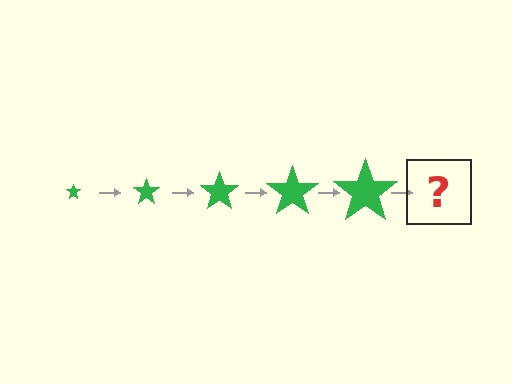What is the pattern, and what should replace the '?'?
The pattern is that the star gets progressively larger each step. The '?' should be a green star, larger than the previous one.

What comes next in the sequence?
The next element should be a green star, larger than the previous one.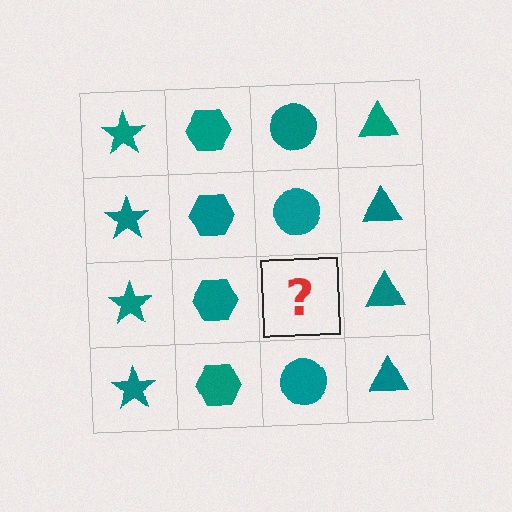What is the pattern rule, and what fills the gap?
The rule is that each column has a consistent shape. The gap should be filled with a teal circle.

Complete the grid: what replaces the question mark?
The question mark should be replaced with a teal circle.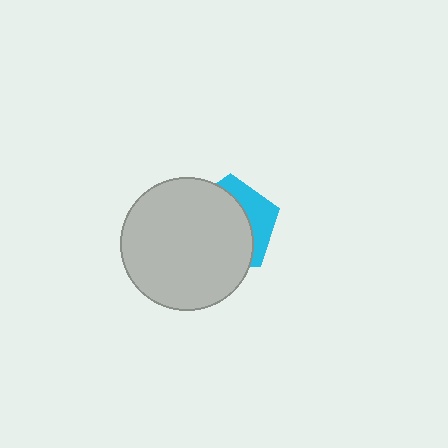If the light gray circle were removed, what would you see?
You would see the complete cyan pentagon.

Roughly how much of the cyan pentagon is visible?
A small part of it is visible (roughly 31%).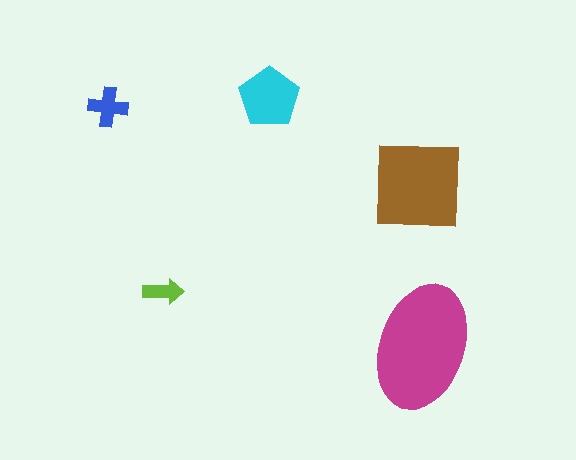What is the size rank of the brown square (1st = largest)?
2nd.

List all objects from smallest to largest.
The lime arrow, the blue cross, the cyan pentagon, the brown square, the magenta ellipse.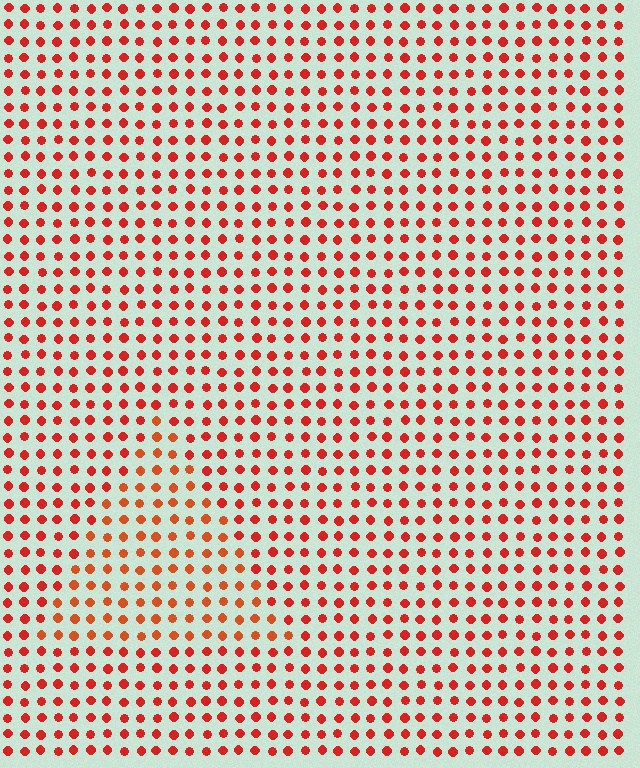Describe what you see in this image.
The image is filled with small red elements in a uniform arrangement. A triangle-shaped region is visible where the elements are tinted to a slightly different hue, forming a subtle color boundary.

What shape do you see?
I see a triangle.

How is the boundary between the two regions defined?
The boundary is defined purely by a slight shift in hue (about 16 degrees). Spacing, size, and orientation are identical on both sides.